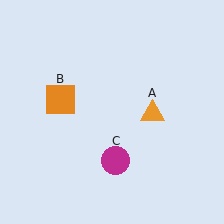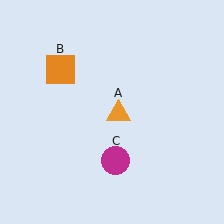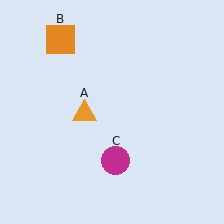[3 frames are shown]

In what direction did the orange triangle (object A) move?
The orange triangle (object A) moved left.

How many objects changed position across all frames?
2 objects changed position: orange triangle (object A), orange square (object B).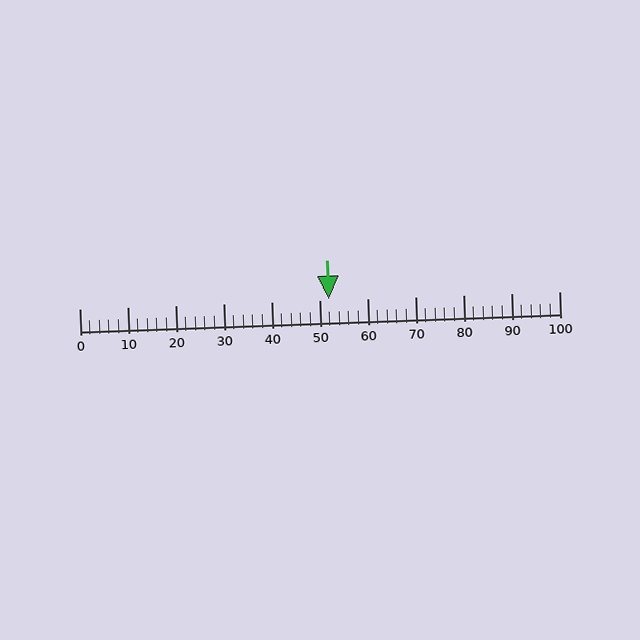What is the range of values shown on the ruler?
The ruler shows values from 0 to 100.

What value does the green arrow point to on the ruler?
The green arrow points to approximately 52.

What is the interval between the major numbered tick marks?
The major tick marks are spaced 10 units apart.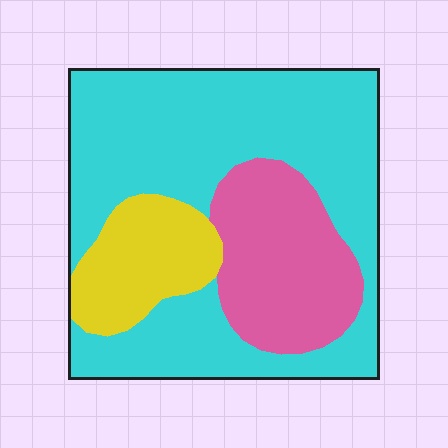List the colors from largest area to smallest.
From largest to smallest: cyan, pink, yellow.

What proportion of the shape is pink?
Pink takes up between a sixth and a third of the shape.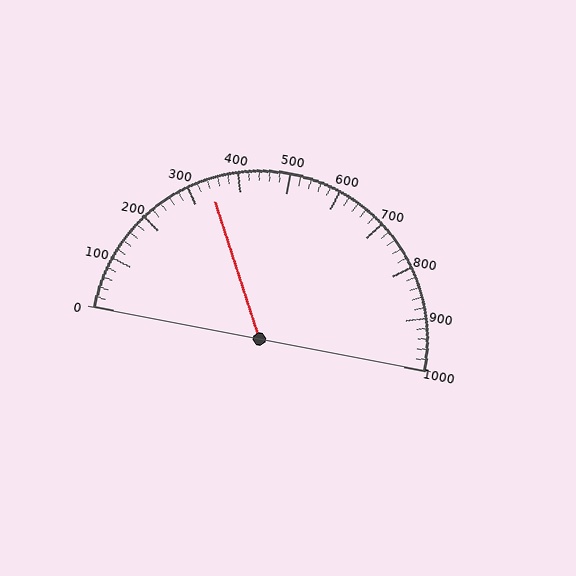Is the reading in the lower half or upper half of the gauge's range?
The reading is in the lower half of the range (0 to 1000).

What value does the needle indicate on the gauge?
The needle indicates approximately 340.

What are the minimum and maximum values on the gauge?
The gauge ranges from 0 to 1000.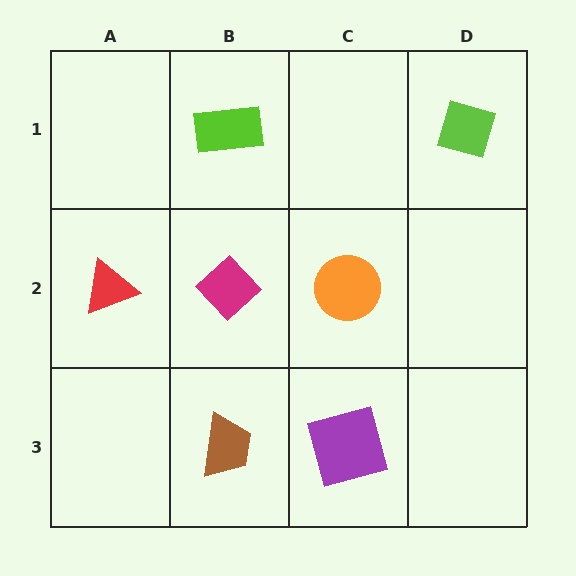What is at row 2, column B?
A magenta diamond.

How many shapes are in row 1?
2 shapes.